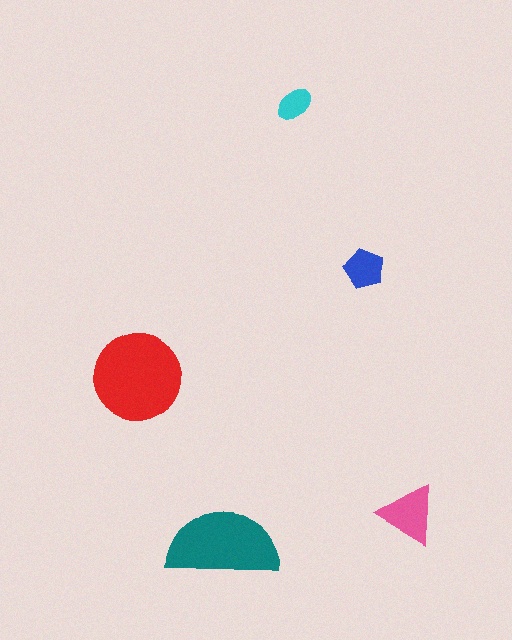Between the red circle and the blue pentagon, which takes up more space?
The red circle.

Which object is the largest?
The red circle.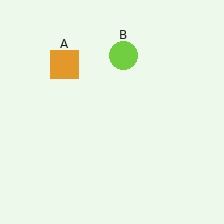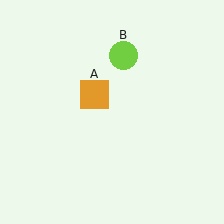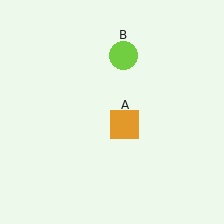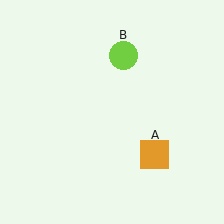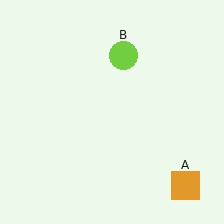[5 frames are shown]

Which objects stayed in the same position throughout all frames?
Lime circle (object B) remained stationary.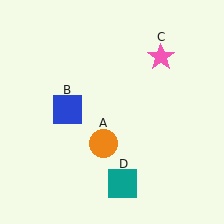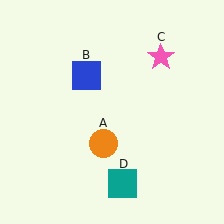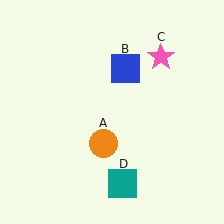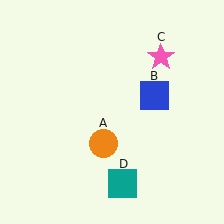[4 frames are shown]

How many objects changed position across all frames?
1 object changed position: blue square (object B).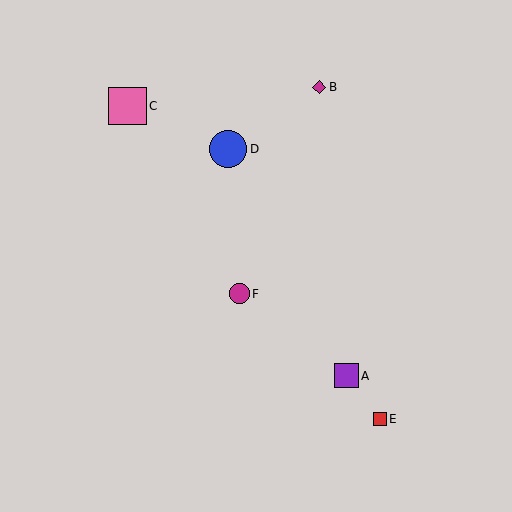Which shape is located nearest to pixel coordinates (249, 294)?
The magenta circle (labeled F) at (239, 294) is nearest to that location.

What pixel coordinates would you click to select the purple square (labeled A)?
Click at (346, 376) to select the purple square A.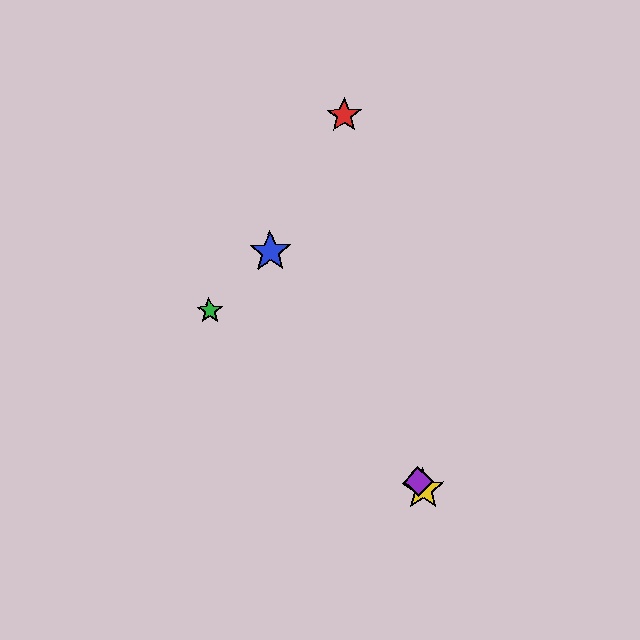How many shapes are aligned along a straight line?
3 shapes (the blue star, the yellow star, the purple diamond) are aligned along a straight line.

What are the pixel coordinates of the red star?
The red star is at (344, 115).